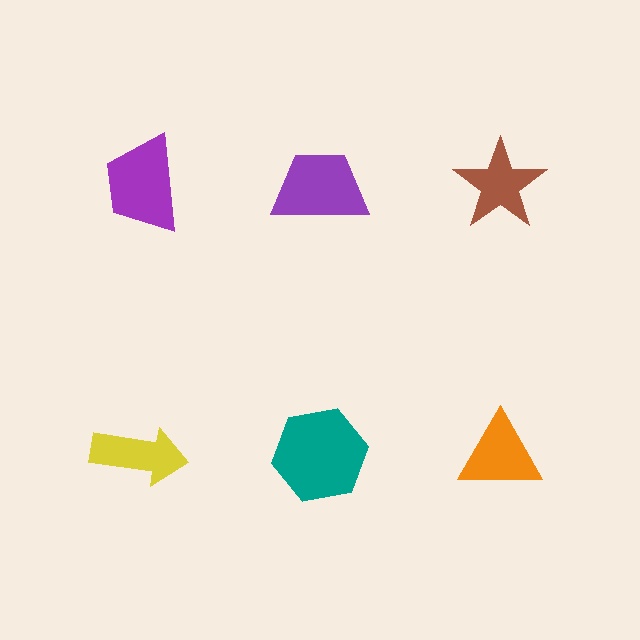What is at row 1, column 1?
A purple trapezoid.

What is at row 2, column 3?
An orange triangle.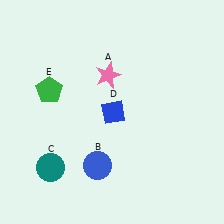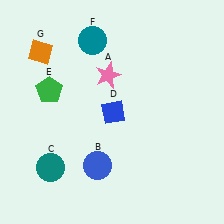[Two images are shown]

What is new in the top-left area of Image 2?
An orange diamond (G) was added in the top-left area of Image 2.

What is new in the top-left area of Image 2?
A teal circle (F) was added in the top-left area of Image 2.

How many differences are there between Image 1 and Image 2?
There are 2 differences between the two images.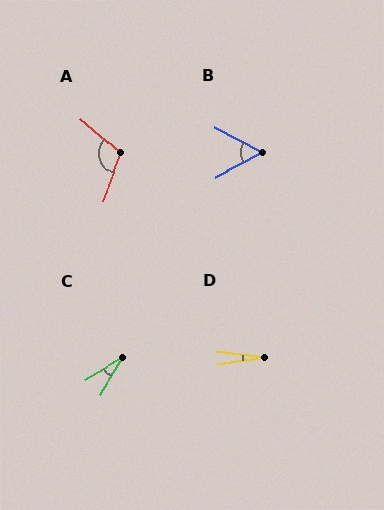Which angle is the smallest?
D, at approximately 16 degrees.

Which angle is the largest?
A, at approximately 109 degrees.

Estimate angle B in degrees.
Approximately 54 degrees.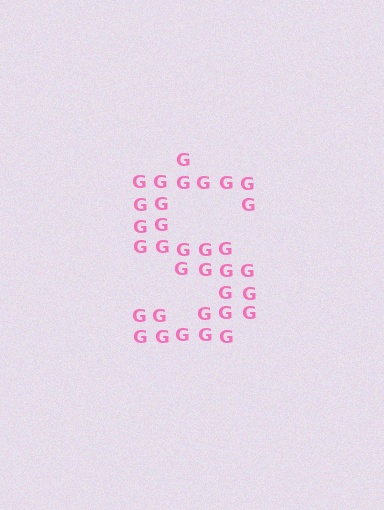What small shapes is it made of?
It is made of small letter G's.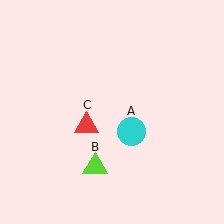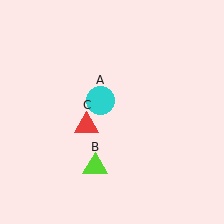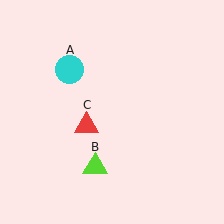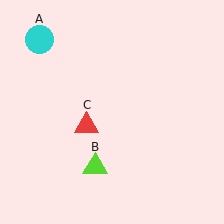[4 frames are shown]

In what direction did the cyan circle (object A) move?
The cyan circle (object A) moved up and to the left.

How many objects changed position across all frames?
1 object changed position: cyan circle (object A).